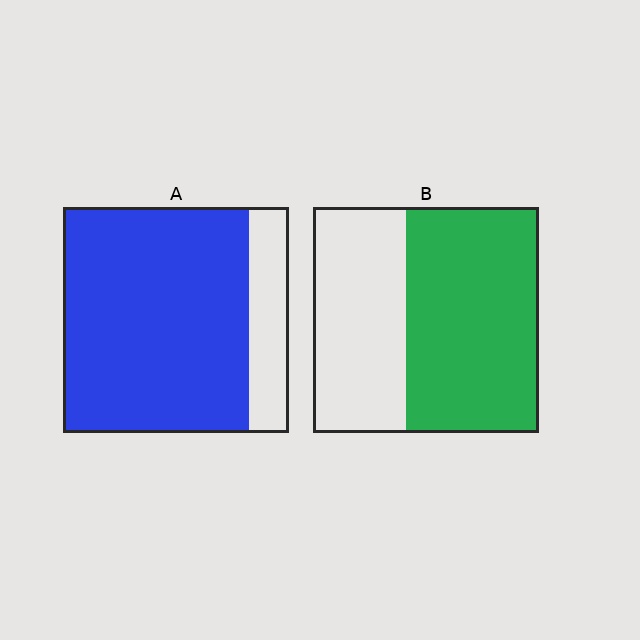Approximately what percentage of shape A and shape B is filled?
A is approximately 80% and B is approximately 60%.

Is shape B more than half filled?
Yes.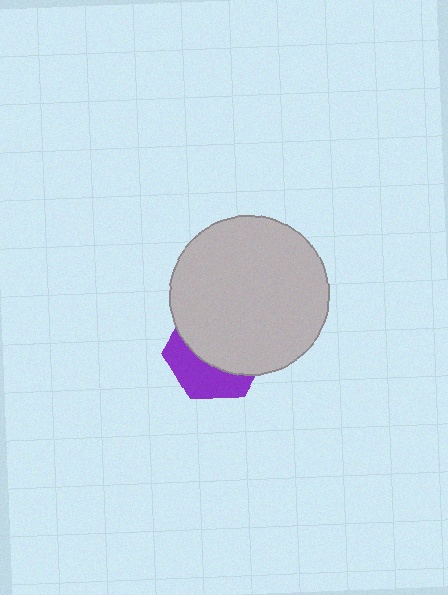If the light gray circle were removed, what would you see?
You would see the complete purple hexagon.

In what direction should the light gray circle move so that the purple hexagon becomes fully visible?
The light gray circle should move up. That is the shortest direction to clear the overlap and leave the purple hexagon fully visible.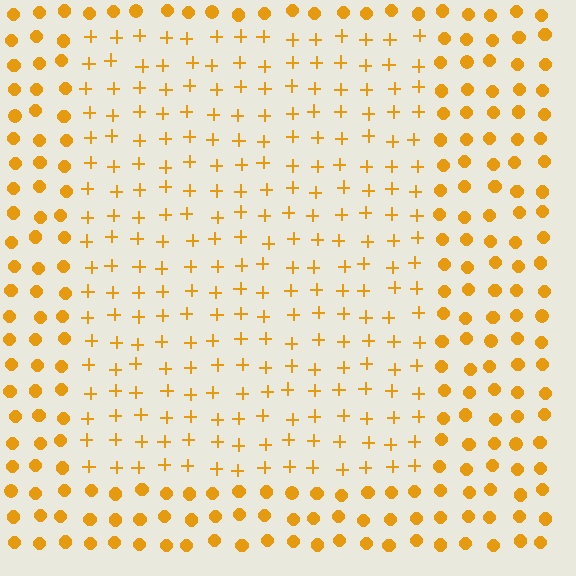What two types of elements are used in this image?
The image uses plus signs inside the rectangle region and circles outside it.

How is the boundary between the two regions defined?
The boundary is defined by a change in element shape: plus signs inside vs. circles outside. All elements share the same color and spacing.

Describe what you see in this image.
The image is filled with small orange elements arranged in a uniform grid. A rectangle-shaped region contains plus signs, while the surrounding area contains circles. The boundary is defined purely by the change in element shape.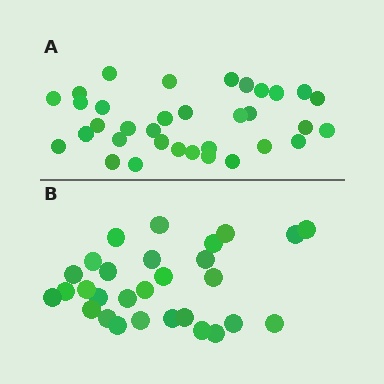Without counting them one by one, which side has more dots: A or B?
Region A (the top region) has more dots.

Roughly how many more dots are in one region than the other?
Region A has about 5 more dots than region B.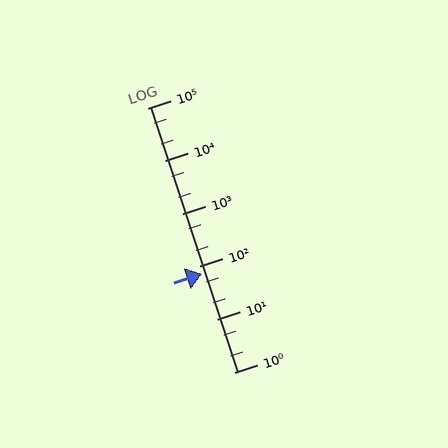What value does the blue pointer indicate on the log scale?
The pointer indicates approximately 72.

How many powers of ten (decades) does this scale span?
The scale spans 5 decades, from 1 to 100000.